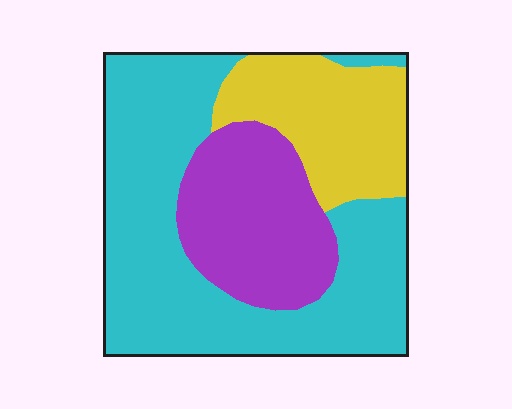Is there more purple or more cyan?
Cyan.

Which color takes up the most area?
Cyan, at roughly 55%.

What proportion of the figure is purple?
Purple takes up between a sixth and a third of the figure.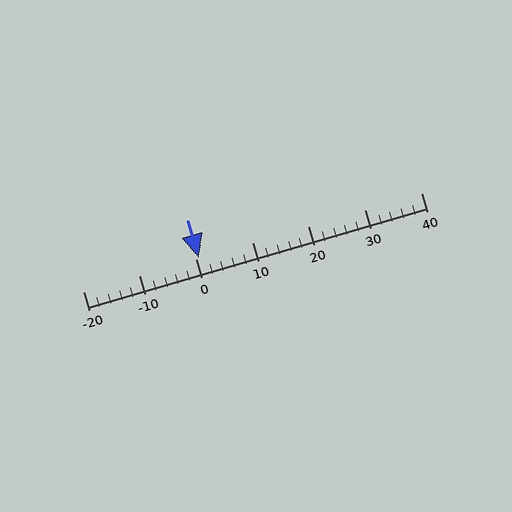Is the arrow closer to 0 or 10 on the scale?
The arrow is closer to 0.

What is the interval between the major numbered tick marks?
The major tick marks are spaced 10 units apart.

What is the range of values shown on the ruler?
The ruler shows values from -20 to 40.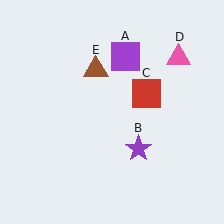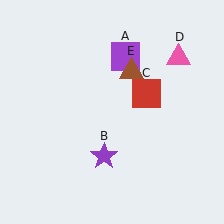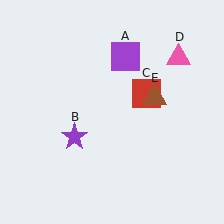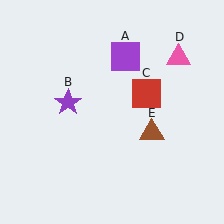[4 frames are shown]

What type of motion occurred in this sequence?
The purple star (object B), brown triangle (object E) rotated clockwise around the center of the scene.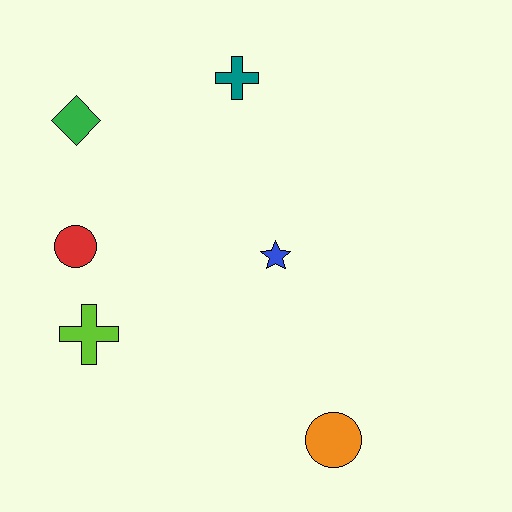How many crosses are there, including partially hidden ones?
There are 2 crosses.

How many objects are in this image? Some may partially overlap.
There are 6 objects.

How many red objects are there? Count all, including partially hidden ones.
There is 1 red object.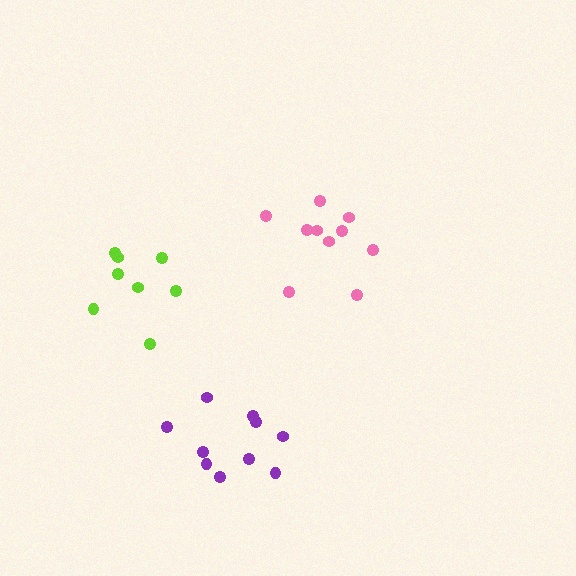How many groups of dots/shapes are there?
There are 3 groups.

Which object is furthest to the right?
The pink cluster is rightmost.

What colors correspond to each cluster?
The clusters are colored: pink, purple, lime.